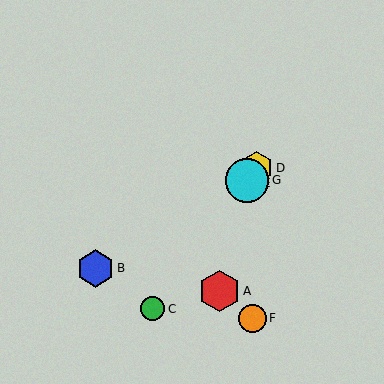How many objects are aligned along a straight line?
4 objects (C, D, E, G) are aligned along a straight line.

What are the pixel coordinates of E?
Object E is at (245, 183).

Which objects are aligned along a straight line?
Objects C, D, E, G are aligned along a straight line.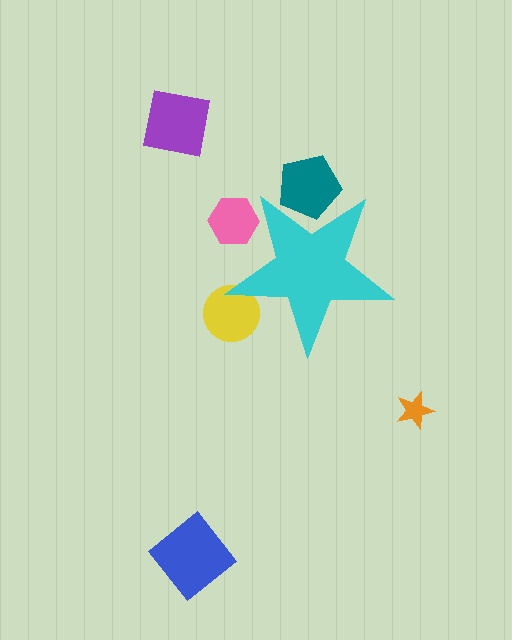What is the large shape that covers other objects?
A cyan star.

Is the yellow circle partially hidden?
Yes, the yellow circle is partially hidden behind the cyan star.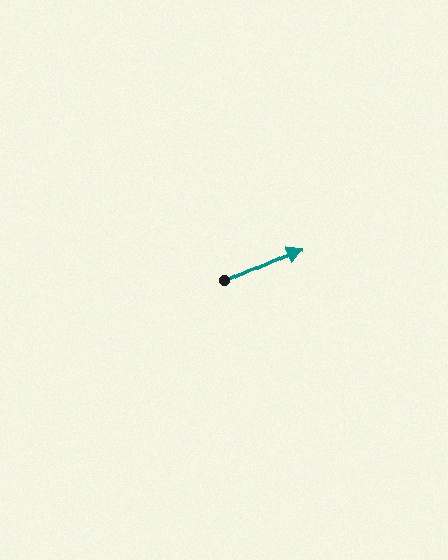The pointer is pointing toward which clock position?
Roughly 2 o'clock.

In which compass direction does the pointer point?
Northeast.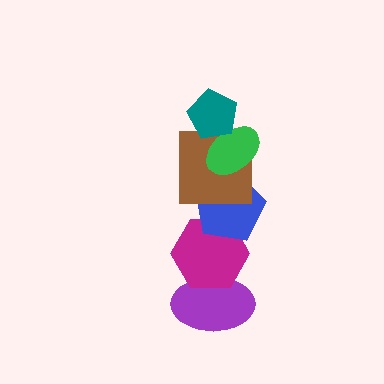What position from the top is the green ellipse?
The green ellipse is 2nd from the top.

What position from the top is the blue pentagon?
The blue pentagon is 4th from the top.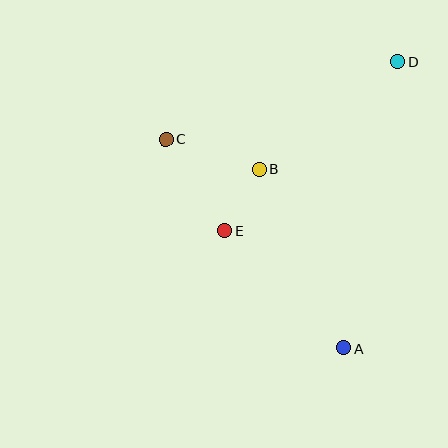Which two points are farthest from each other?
Points A and D are farthest from each other.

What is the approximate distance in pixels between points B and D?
The distance between B and D is approximately 175 pixels.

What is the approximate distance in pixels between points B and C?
The distance between B and C is approximately 98 pixels.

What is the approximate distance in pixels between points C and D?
The distance between C and D is approximately 244 pixels.